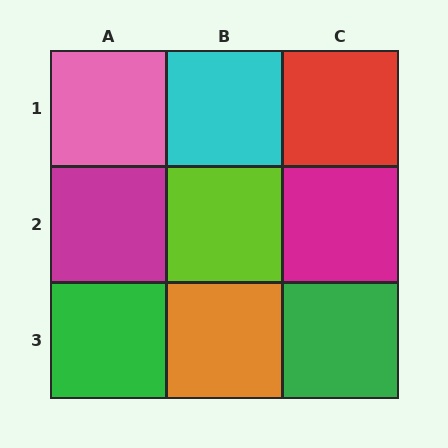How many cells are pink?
1 cell is pink.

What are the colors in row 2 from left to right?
Magenta, lime, magenta.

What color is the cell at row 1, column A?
Pink.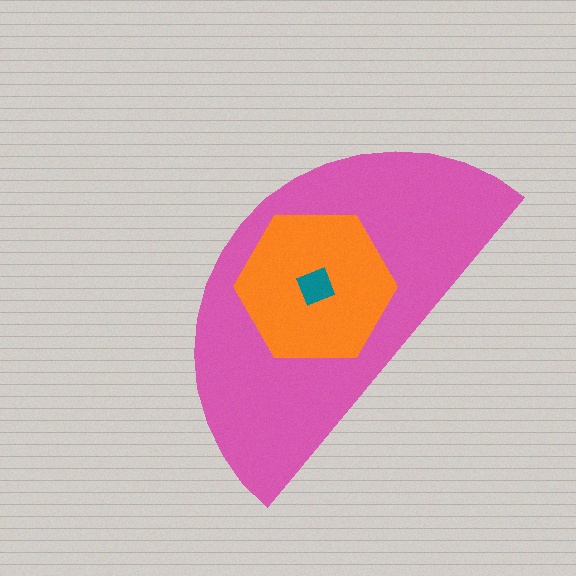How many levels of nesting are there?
3.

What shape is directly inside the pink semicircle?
The orange hexagon.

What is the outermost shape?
The pink semicircle.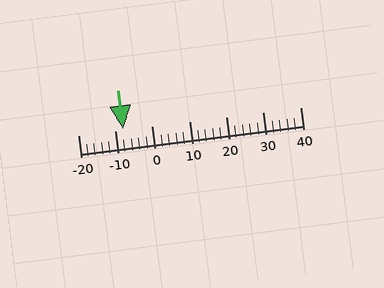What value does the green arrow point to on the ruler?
The green arrow points to approximately -8.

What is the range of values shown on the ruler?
The ruler shows values from -20 to 40.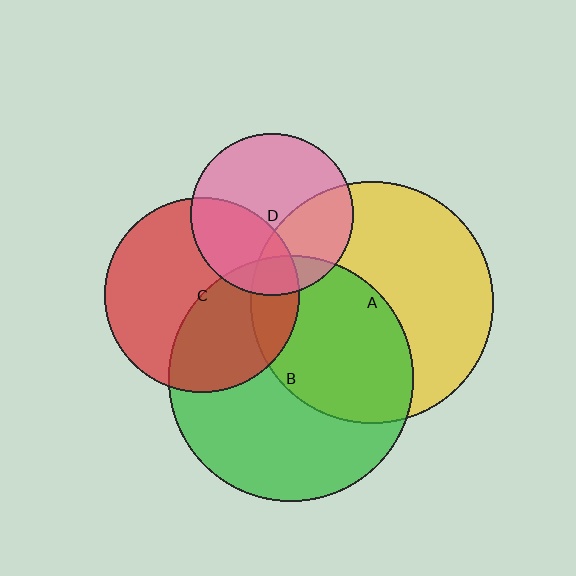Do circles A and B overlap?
Yes.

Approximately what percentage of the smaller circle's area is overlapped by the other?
Approximately 45%.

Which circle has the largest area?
Circle B (green).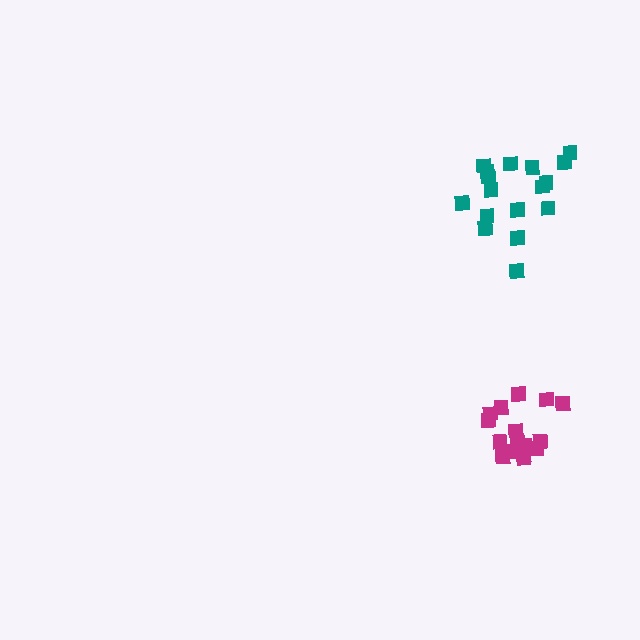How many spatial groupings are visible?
There are 2 spatial groupings.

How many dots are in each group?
Group 1: 17 dots, Group 2: 16 dots (33 total).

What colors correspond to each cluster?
The clusters are colored: teal, magenta.